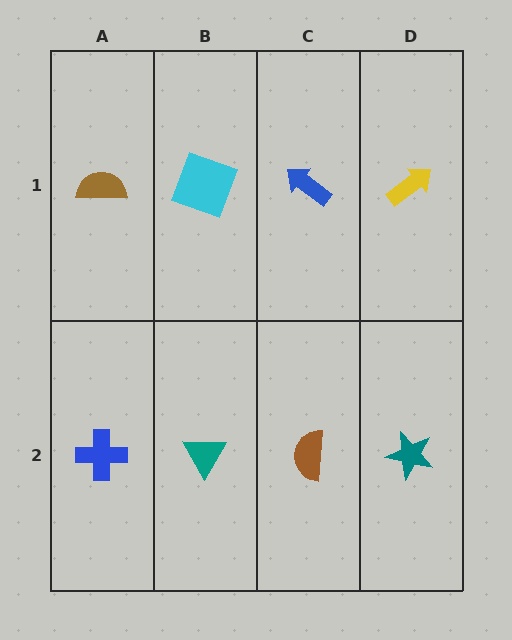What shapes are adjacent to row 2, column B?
A cyan square (row 1, column B), a blue cross (row 2, column A), a brown semicircle (row 2, column C).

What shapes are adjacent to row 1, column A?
A blue cross (row 2, column A), a cyan square (row 1, column B).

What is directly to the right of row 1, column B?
A blue arrow.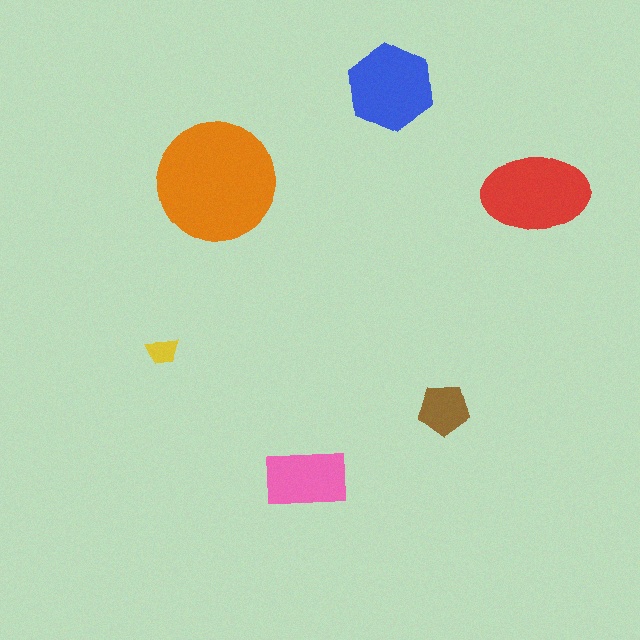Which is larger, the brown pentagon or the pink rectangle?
The pink rectangle.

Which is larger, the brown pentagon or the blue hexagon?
The blue hexagon.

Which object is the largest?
The orange circle.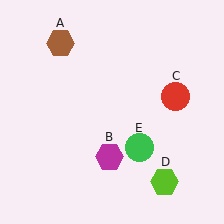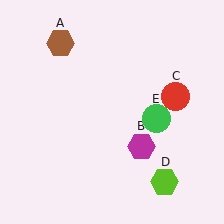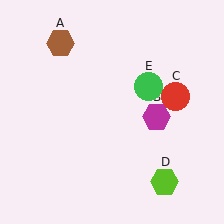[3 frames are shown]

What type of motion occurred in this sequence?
The magenta hexagon (object B), green circle (object E) rotated counterclockwise around the center of the scene.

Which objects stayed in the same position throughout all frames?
Brown hexagon (object A) and red circle (object C) and lime hexagon (object D) remained stationary.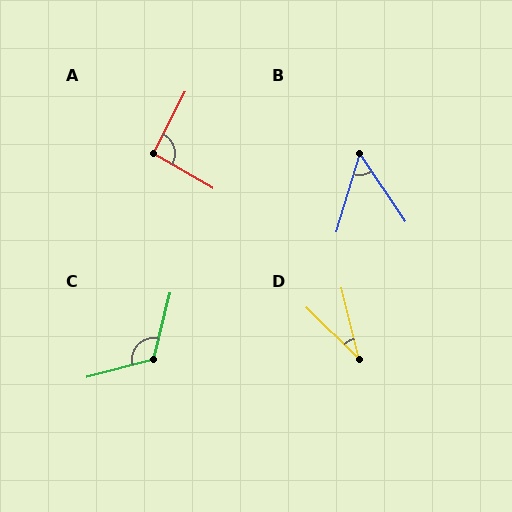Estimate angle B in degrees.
Approximately 50 degrees.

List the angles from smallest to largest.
D (31°), B (50°), A (93°), C (118°).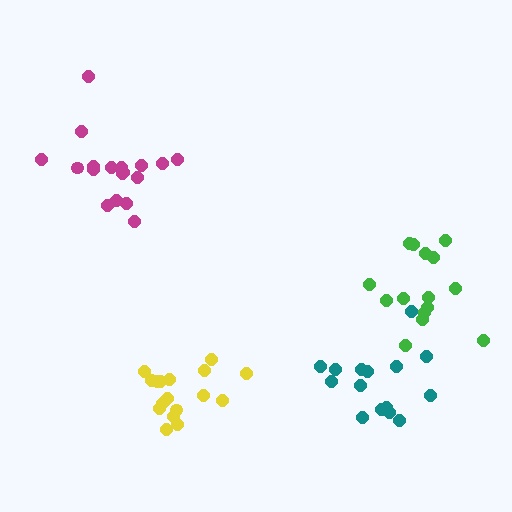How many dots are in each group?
Group 1: 18 dots, Group 2: 17 dots, Group 3: 15 dots, Group 4: 15 dots (65 total).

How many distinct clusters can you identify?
There are 4 distinct clusters.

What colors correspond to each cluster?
The clusters are colored: magenta, yellow, green, teal.